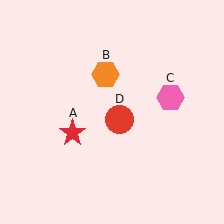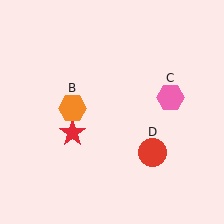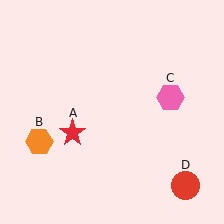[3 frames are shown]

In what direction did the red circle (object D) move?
The red circle (object D) moved down and to the right.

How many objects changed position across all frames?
2 objects changed position: orange hexagon (object B), red circle (object D).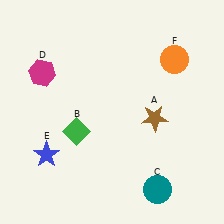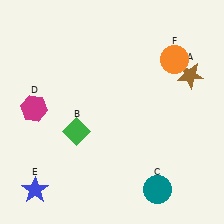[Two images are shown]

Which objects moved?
The objects that moved are: the brown star (A), the magenta hexagon (D), the blue star (E).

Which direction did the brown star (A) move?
The brown star (A) moved up.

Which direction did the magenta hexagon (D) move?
The magenta hexagon (D) moved down.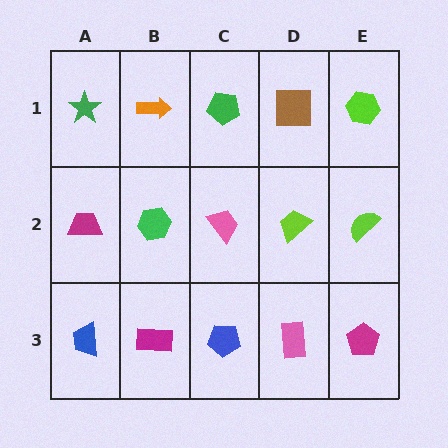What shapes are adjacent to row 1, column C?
A pink trapezoid (row 2, column C), an orange arrow (row 1, column B), a brown square (row 1, column D).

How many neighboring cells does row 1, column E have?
2.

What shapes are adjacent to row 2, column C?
A green pentagon (row 1, column C), a blue pentagon (row 3, column C), a green hexagon (row 2, column B), a lime trapezoid (row 2, column D).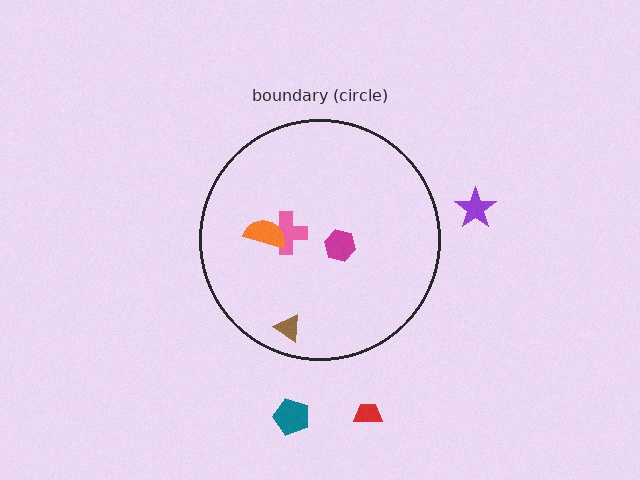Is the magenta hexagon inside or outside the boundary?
Inside.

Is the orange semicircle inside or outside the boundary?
Inside.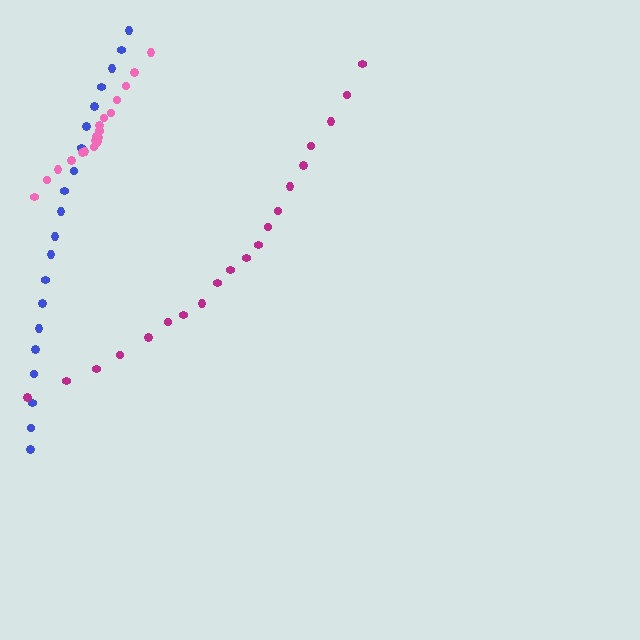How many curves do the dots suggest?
There are 3 distinct paths.